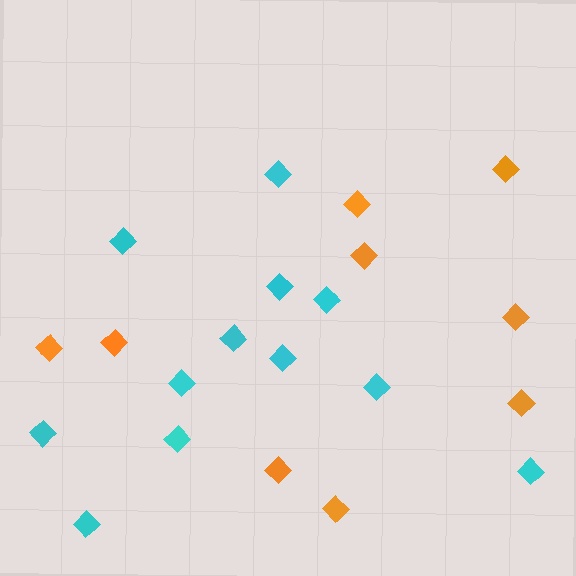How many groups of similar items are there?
There are 2 groups: one group of orange diamonds (9) and one group of cyan diamonds (12).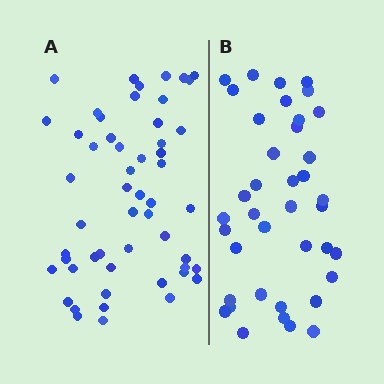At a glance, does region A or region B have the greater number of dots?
Region A (the left region) has more dots.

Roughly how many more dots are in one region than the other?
Region A has approximately 15 more dots than region B.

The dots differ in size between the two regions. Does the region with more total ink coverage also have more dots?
No. Region B has more total ink coverage because its dots are larger, but region A actually contains more individual dots. Total area can be misleading — the number of items is what matters here.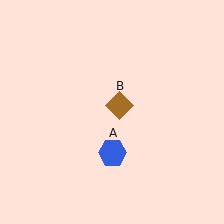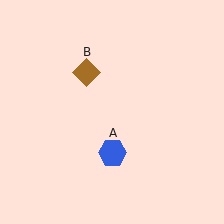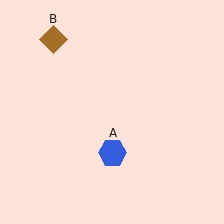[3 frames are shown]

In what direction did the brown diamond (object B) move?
The brown diamond (object B) moved up and to the left.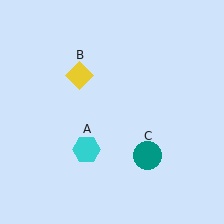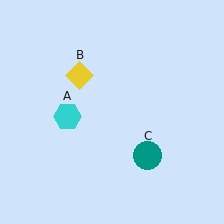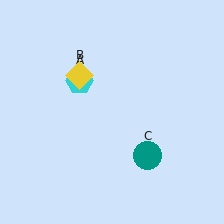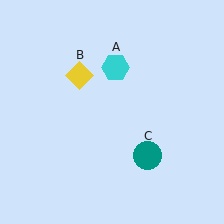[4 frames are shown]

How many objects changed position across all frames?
1 object changed position: cyan hexagon (object A).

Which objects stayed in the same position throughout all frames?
Yellow diamond (object B) and teal circle (object C) remained stationary.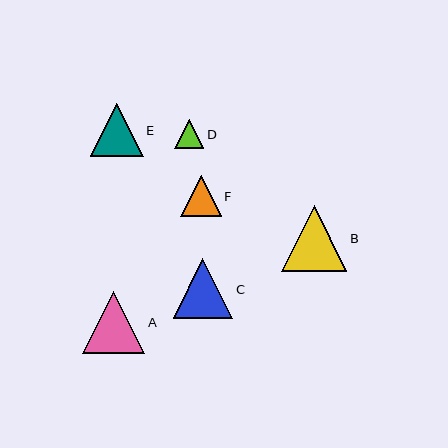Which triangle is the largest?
Triangle B is the largest with a size of approximately 66 pixels.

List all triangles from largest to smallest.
From largest to smallest: B, A, C, E, F, D.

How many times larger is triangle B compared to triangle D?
Triangle B is approximately 2.3 times the size of triangle D.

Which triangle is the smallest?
Triangle D is the smallest with a size of approximately 29 pixels.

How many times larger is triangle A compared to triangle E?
Triangle A is approximately 1.2 times the size of triangle E.